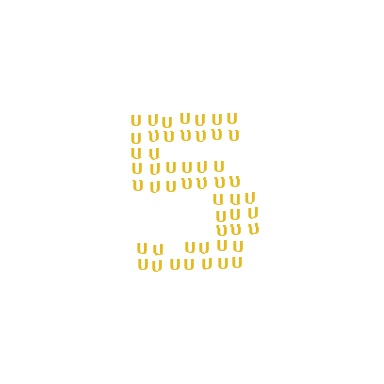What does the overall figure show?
The overall figure shows the digit 5.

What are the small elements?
The small elements are letter U's.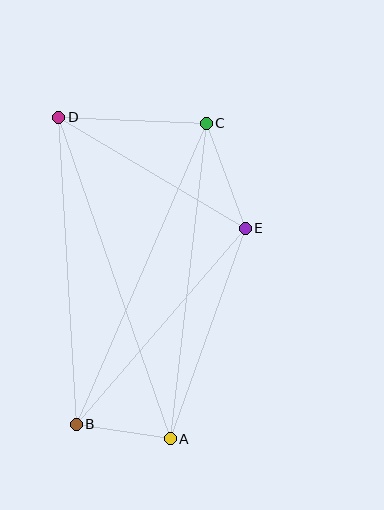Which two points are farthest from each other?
Points A and D are farthest from each other.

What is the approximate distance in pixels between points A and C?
The distance between A and C is approximately 317 pixels.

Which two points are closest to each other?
Points A and B are closest to each other.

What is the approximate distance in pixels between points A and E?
The distance between A and E is approximately 224 pixels.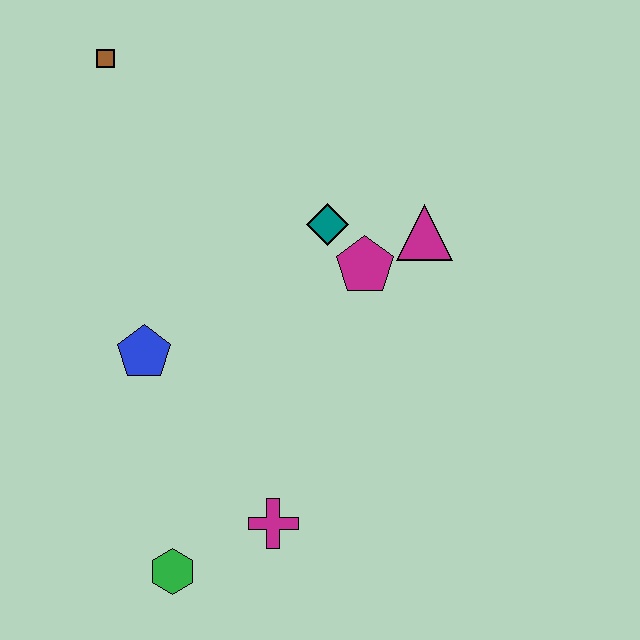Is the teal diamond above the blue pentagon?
Yes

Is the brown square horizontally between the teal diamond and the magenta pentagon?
No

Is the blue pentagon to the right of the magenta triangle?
No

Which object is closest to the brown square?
The teal diamond is closest to the brown square.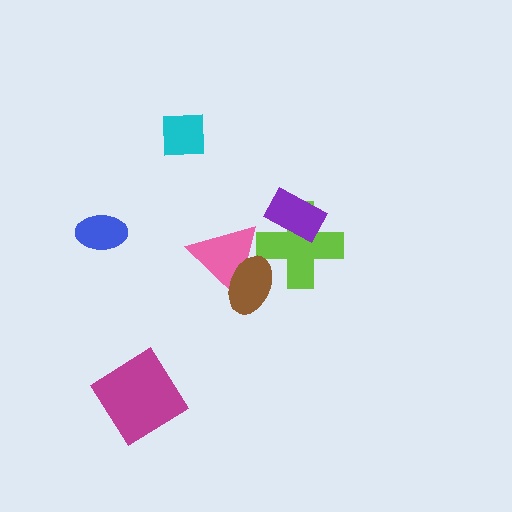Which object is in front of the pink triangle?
The brown ellipse is in front of the pink triangle.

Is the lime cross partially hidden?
Yes, it is partially covered by another shape.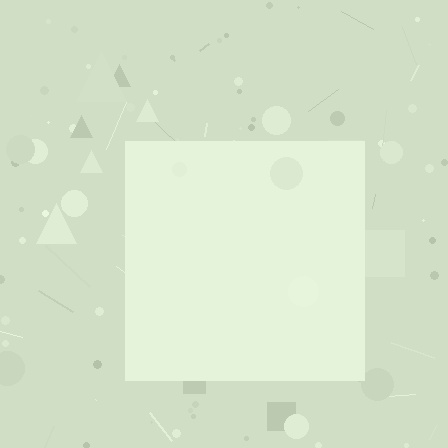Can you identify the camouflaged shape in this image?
The camouflaged shape is a square.